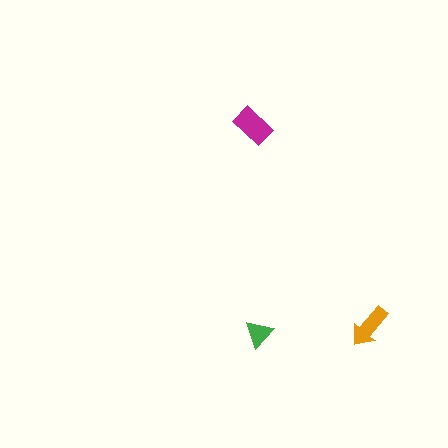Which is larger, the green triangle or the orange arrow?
The orange arrow.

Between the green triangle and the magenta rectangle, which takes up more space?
The magenta rectangle.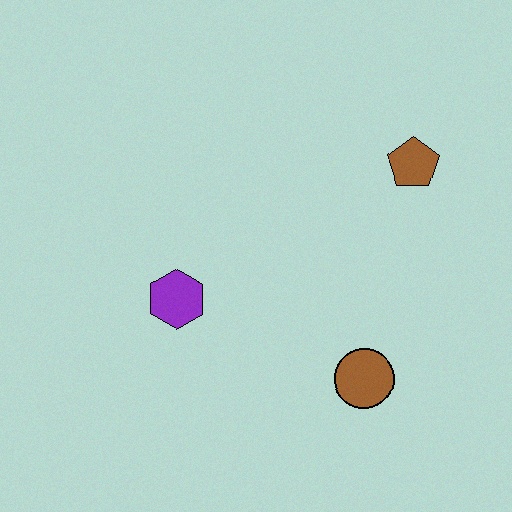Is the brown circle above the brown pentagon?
No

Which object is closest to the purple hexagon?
The brown circle is closest to the purple hexagon.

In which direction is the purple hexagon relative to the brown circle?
The purple hexagon is to the left of the brown circle.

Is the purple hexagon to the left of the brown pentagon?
Yes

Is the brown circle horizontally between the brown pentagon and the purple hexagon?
Yes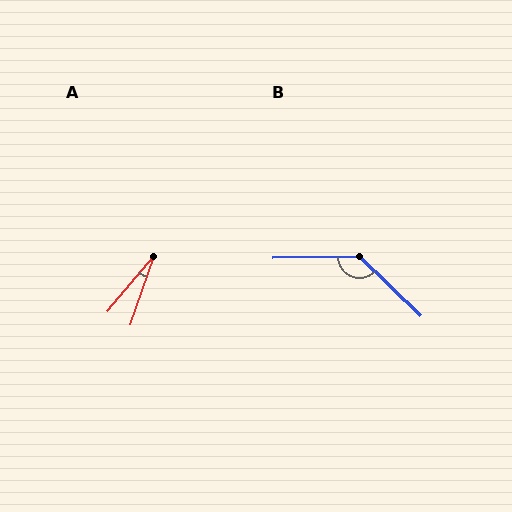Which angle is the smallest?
A, at approximately 21 degrees.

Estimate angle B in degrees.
Approximately 135 degrees.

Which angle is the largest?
B, at approximately 135 degrees.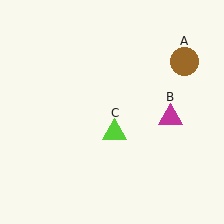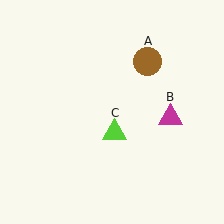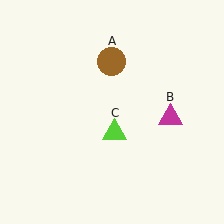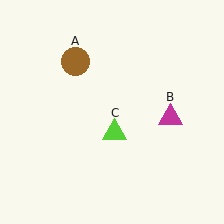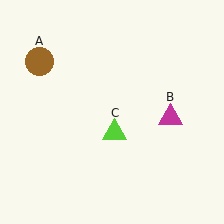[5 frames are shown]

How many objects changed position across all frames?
1 object changed position: brown circle (object A).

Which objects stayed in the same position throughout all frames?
Magenta triangle (object B) and lime triangle (object C) remained stationary.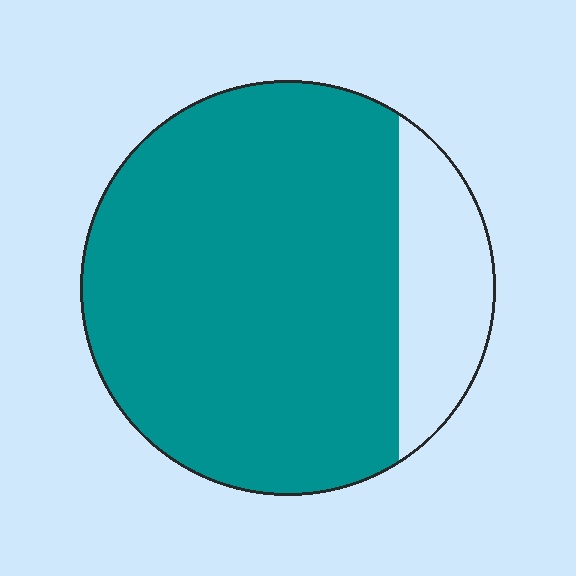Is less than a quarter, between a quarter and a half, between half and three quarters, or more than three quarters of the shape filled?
More than three quarters.